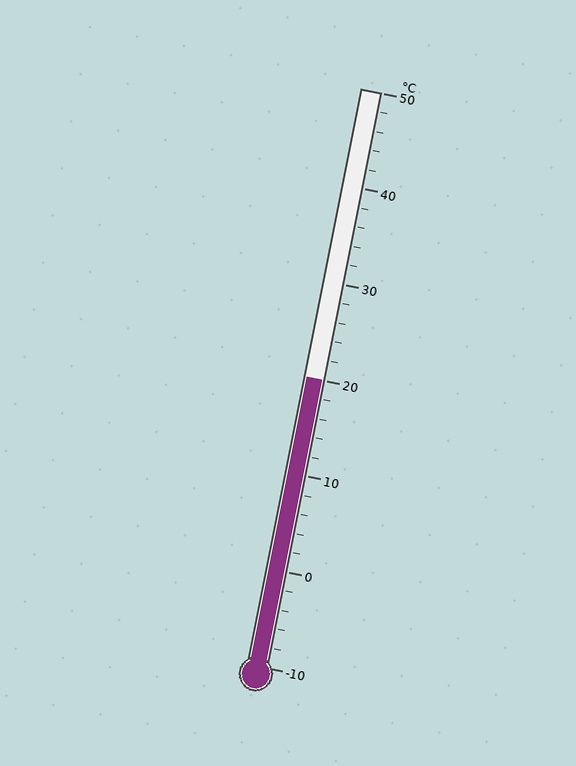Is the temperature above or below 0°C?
The temperature is above 0°C.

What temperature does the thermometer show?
The thermometer shows approximately 20°C.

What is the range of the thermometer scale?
The thermometer scale ranges from -10°C to 50°C.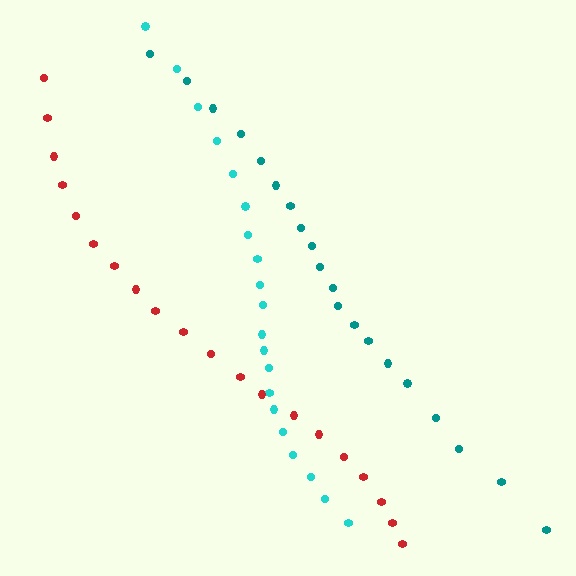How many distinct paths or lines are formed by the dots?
There are 3 distinct paths.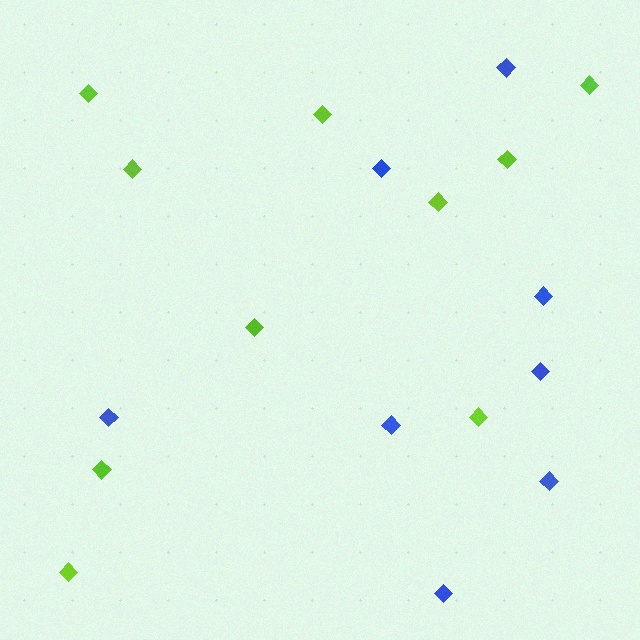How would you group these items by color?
There are 2 groups: one group of blue diamonds (8) and one group of lime diamonds (10).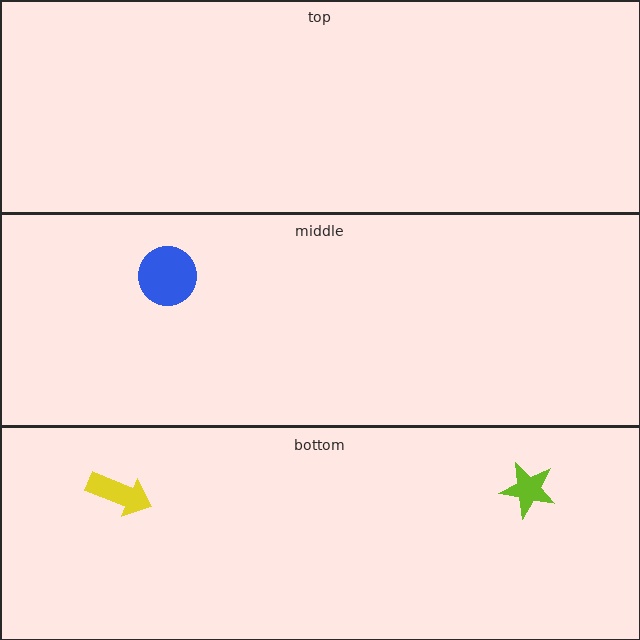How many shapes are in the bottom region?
2.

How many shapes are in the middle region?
1.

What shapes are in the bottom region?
The yellow arrow, the lime star.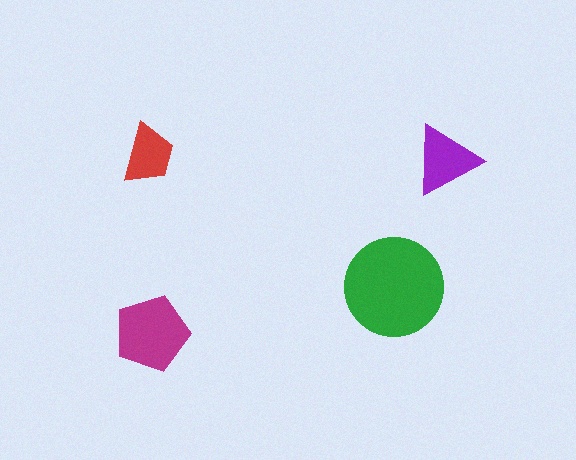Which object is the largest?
The green circle.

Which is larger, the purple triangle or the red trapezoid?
The purple triangle.